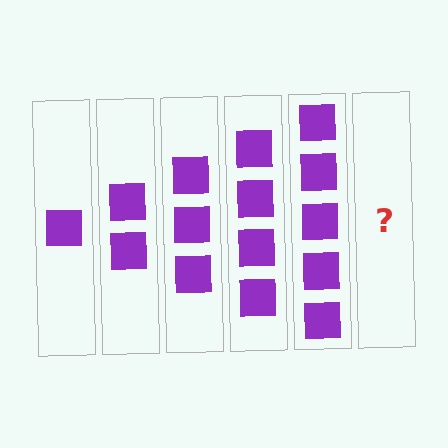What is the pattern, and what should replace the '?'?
The pattern is that each step adds one more square. The '?' should be 6 squares.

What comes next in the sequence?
The next element should be 6 squares.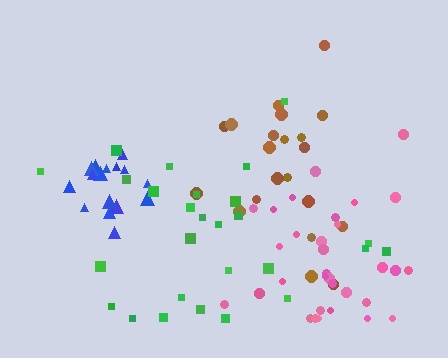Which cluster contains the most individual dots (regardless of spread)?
Pink (32).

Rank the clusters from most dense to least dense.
blue, pink, brown, green.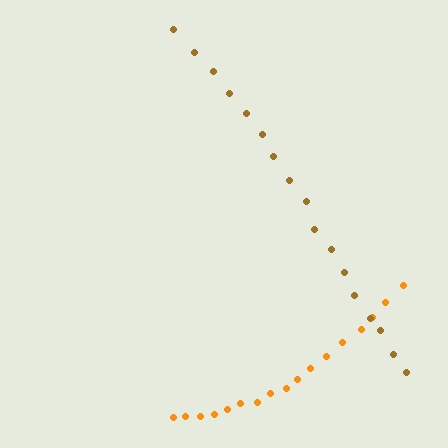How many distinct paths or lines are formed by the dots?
There are 2 distinct paths.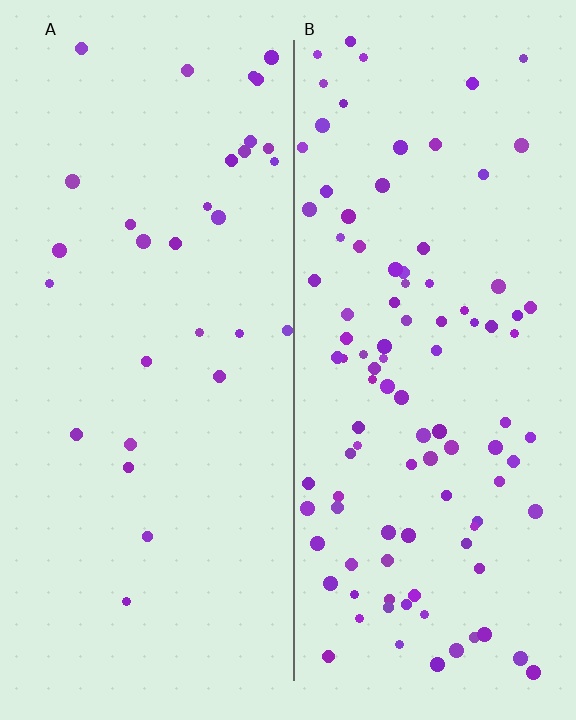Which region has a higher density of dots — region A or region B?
B (the right).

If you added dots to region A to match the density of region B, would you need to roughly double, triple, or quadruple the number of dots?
Approximately triple.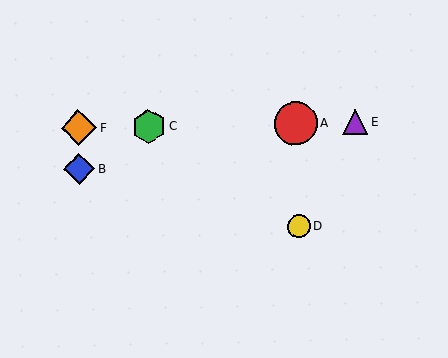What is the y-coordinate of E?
Object E is at y≈122.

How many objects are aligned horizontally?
4 objects (A, C, E, F) are aligned horizontally.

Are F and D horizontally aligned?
No, F is at y≈128 and D is at y≈227.